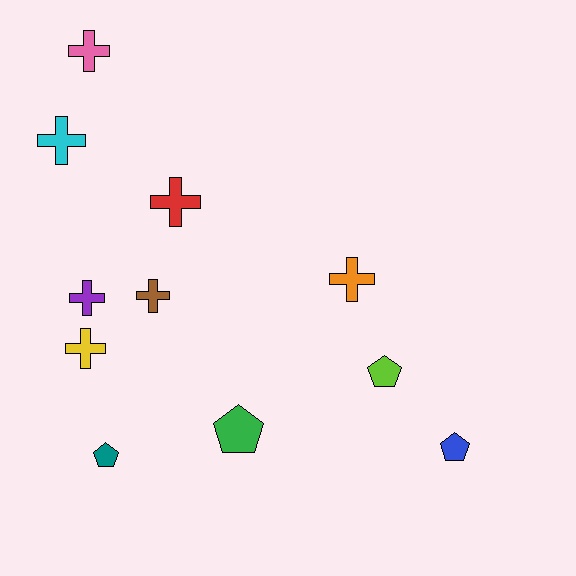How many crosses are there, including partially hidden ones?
There are 7 crosses.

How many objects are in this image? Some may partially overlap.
There are 11 objects.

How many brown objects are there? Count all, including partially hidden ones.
There is 1 brown object.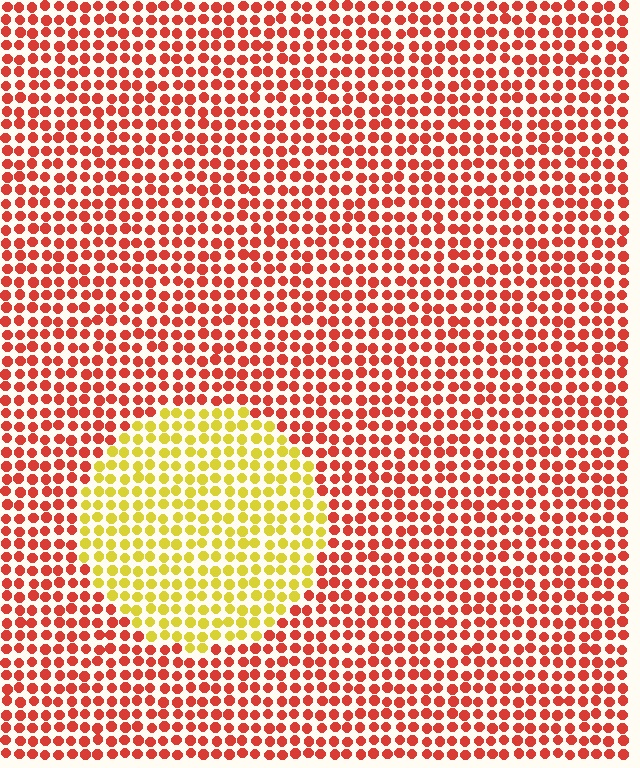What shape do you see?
I see a circle.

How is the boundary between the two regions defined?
The boundary is defined purely by a slight shift in hue (about 55 degrees). Spacing, size, and orientation are identical on both sides.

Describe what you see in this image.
The image is filled with small red elements in a uniform arrangement. A circle-shaped region is visible where the elements are tinted to a slightly different hue, forming a subtle color boundary.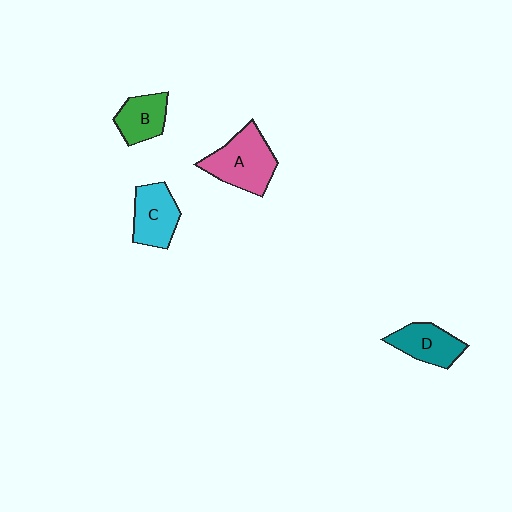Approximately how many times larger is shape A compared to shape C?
Approximately 1.3 times.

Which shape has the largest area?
Shape A (pink).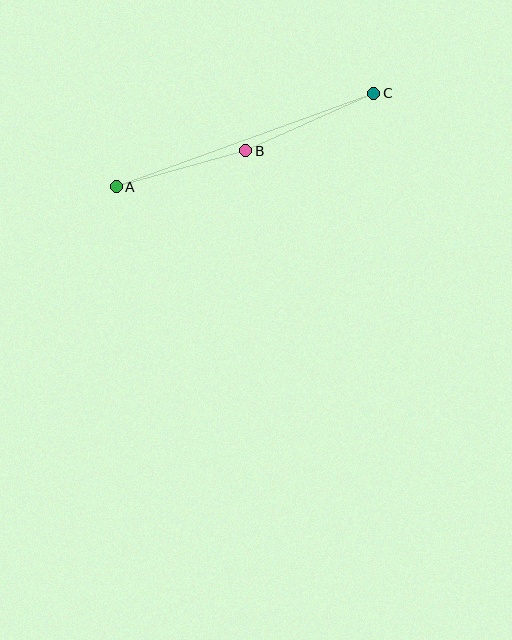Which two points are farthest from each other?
Points A and C are farthest from each other.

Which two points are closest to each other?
Points A and B are closest to each other.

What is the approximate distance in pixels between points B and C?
The distance between B and C is approximately 140 pixels.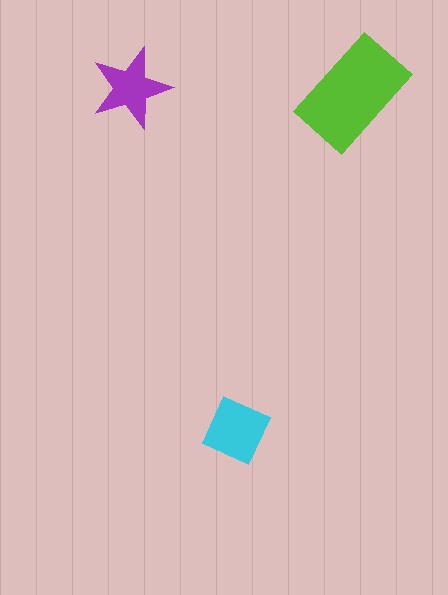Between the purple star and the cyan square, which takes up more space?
The cyan square.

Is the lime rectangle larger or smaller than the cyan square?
Larger.